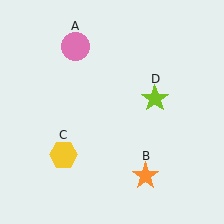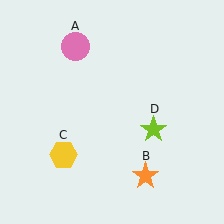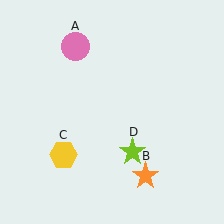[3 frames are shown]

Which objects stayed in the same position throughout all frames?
Pink circle (object A) and orange star (object B) and yellow hexagon (object C) remained stationary.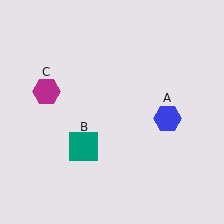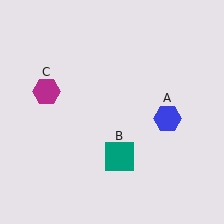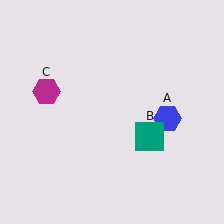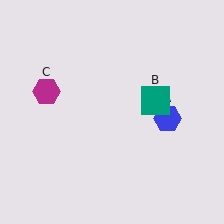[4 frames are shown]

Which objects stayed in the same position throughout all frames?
Blue hexagon (object A) and magenta hexagon (object C) remained stationary.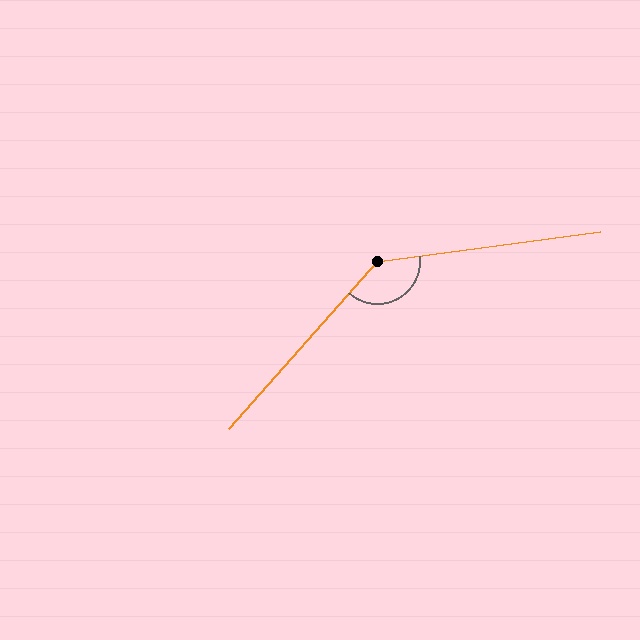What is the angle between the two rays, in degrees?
Approximately 139 degrees.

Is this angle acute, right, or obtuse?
It is obtuse.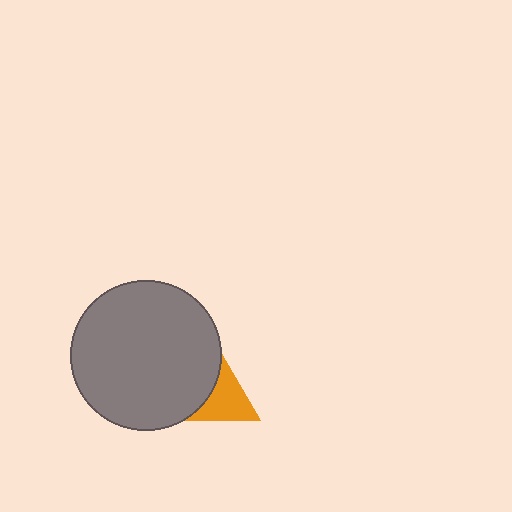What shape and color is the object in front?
The object in front is a gray circle.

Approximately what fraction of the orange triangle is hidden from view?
Roughly 44% of the orange triangle is hidden behind the gray circle.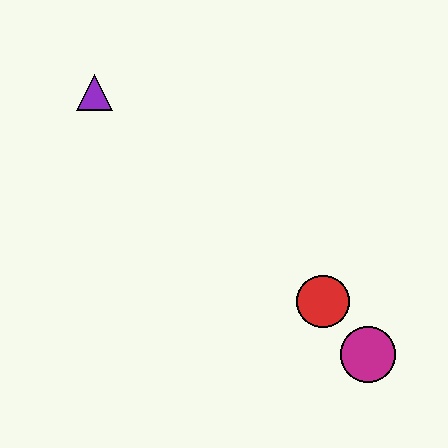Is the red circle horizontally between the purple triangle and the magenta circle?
Yes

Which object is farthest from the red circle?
The purple triangle is farthest from the red circle.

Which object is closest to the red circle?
The magenta circle is closest to the red circle.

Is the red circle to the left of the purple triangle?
No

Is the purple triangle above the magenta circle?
Yes